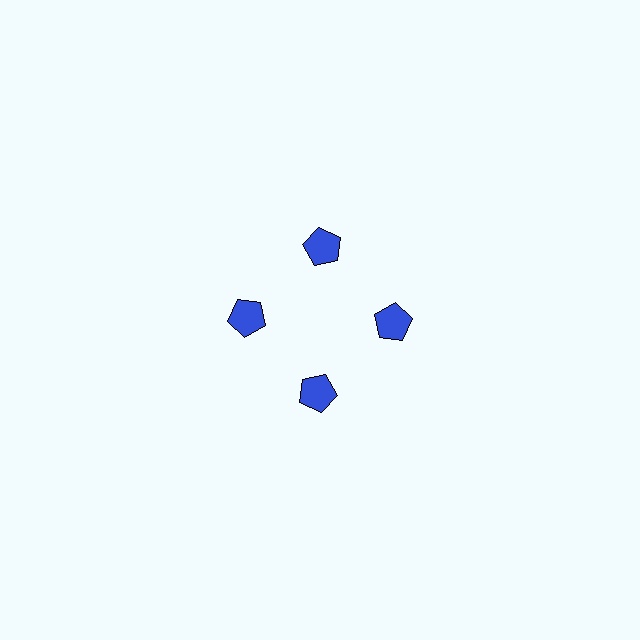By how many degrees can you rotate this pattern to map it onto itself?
The pattern maps onto itself every 90 degrees of rotation.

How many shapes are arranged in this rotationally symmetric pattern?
There are 4 shapes, arranged in 4 groups of 1.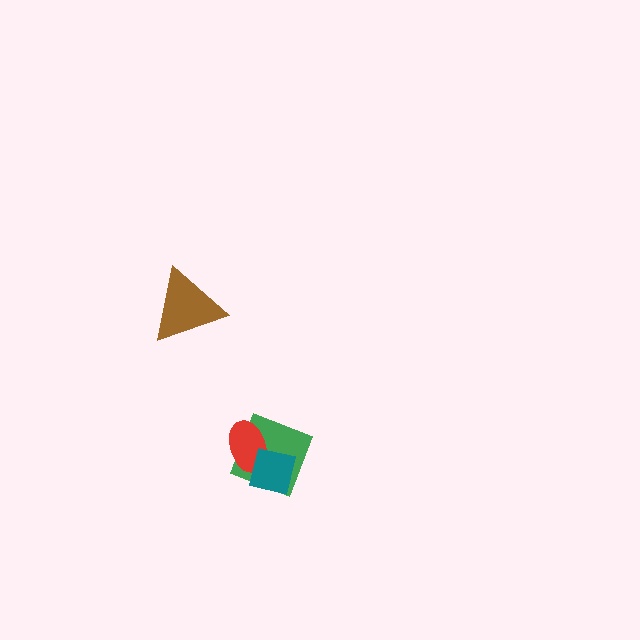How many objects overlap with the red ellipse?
2 objects overlap with the red ellipse.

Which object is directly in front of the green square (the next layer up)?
The red ellipse is directly in front of the green square.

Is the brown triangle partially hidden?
No, no other shape covers it.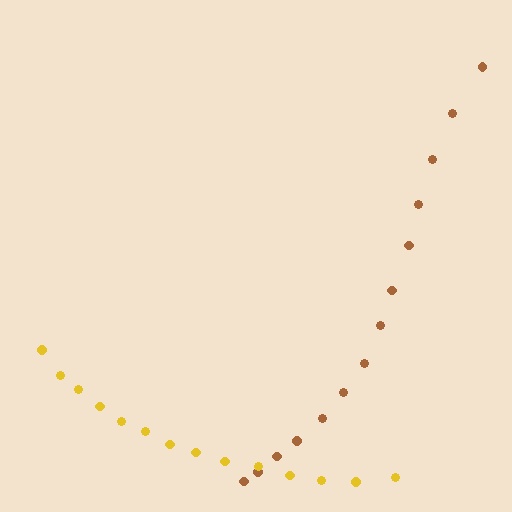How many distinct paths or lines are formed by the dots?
There are 2 distinct paths.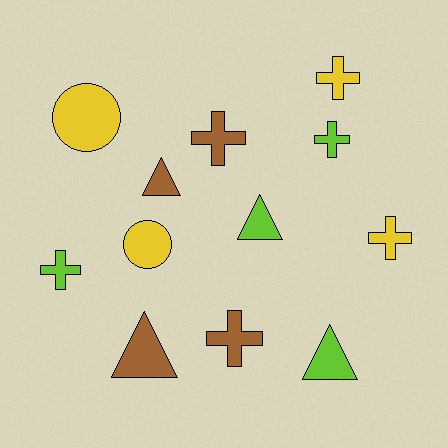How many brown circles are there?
There are no brown circles.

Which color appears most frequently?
Lime, with 4 objects.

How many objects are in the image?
There are 12 objects.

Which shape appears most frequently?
Cross, with 6 objects.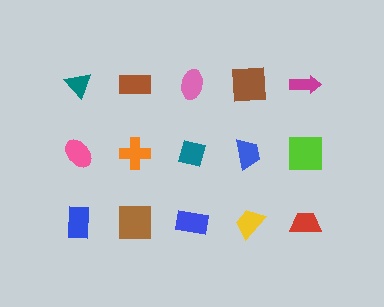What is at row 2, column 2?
An orange cross.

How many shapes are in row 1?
5 shapes.